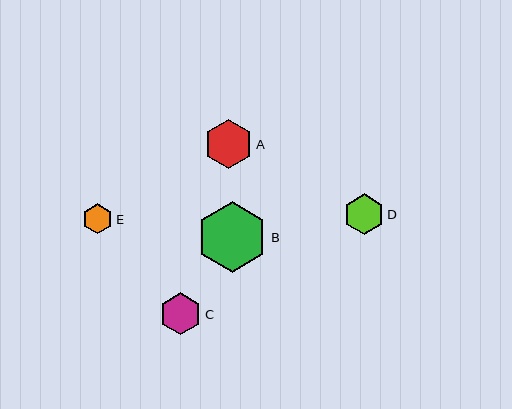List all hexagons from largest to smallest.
From largest to smallest: B, A, C, D, E.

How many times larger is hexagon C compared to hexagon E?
Hexagon C is approximately 1.4 times the size of hexagon E.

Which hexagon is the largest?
Hexagon B is the largest with a size of approximately 70 pixels.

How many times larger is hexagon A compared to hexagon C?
Hexagon A is approximately 1.2 times the size of hexagon C.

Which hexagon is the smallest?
Hexagon E is the smallest with a size of approximately 30 pixels.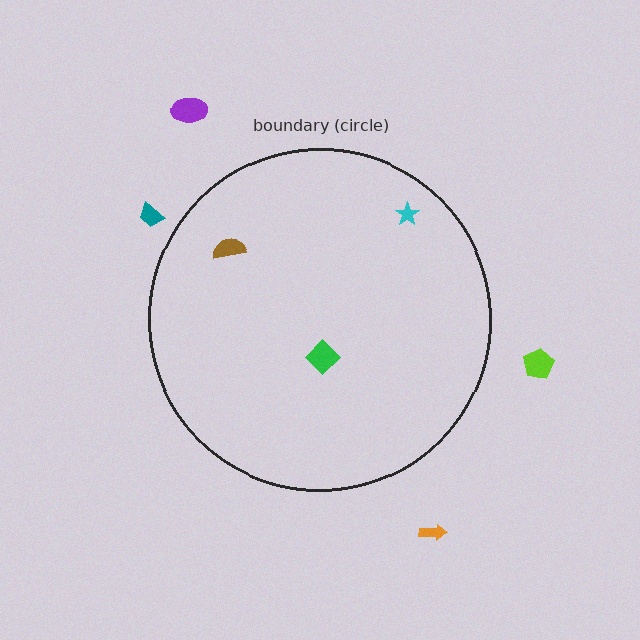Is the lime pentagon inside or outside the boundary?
Outside.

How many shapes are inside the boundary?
3 inside, 4 outside.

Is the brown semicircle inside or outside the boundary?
Inside.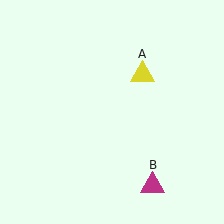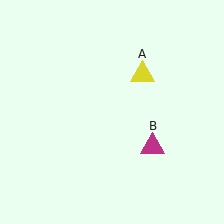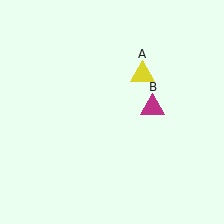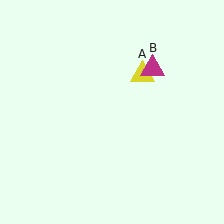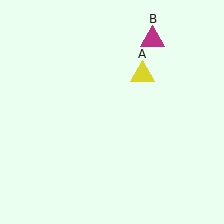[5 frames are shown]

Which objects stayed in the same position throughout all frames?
Yellow triangle (object A) remained stationary.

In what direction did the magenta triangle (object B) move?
The magenta triangle (object B) moved up.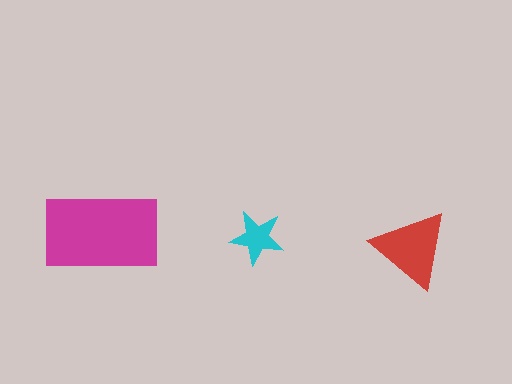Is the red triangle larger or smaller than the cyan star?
Larger.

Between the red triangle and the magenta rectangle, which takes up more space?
The magenta rectangle.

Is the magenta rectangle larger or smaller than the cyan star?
Larger.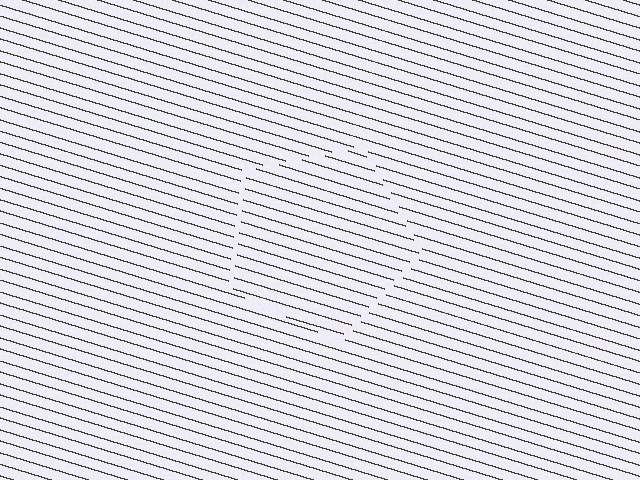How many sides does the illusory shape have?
5 sides — the line-ends trace a pentagon.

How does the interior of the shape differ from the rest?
The interior of the shape contains the same grating, shifted by half a period — the contour is defined by the phase discontinuity where line-ends from the inner and outer gratings abut.